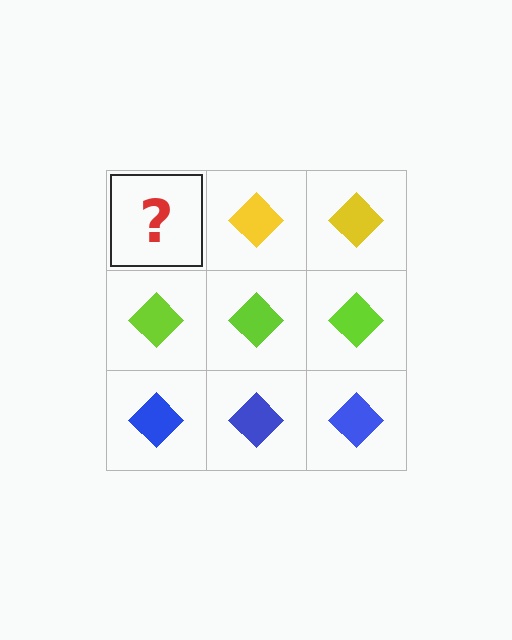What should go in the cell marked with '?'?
The missing cell should contain a yellow diamond.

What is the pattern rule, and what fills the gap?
The rule is that each row has a consistent color. The gap should be filled with a yellow diamond.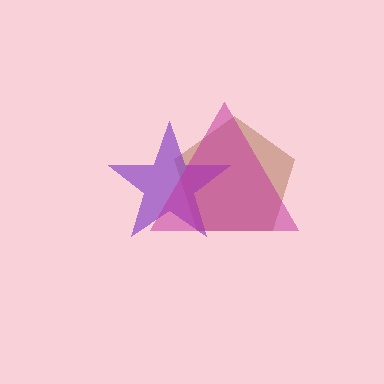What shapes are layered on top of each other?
The layered shapes are: a brown pentagon, a purple star, a magenta triangle.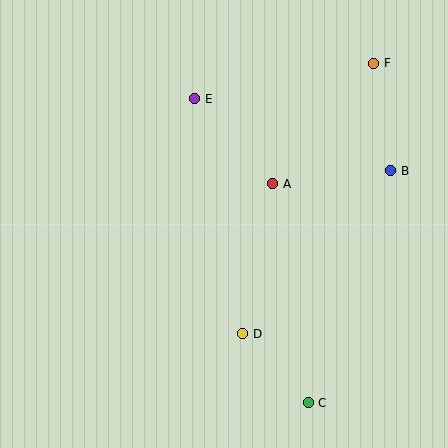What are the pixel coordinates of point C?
Point C is at (308, 403).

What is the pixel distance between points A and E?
The distance between A and E is 115 pixels.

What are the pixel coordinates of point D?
Point D is at (243, 334).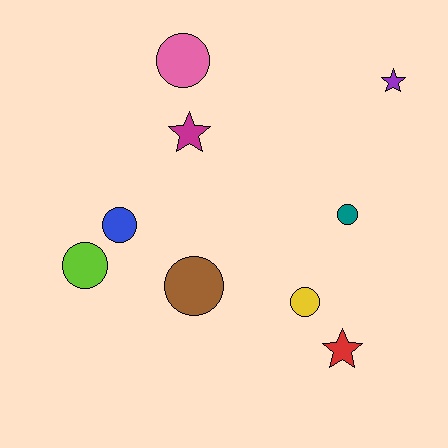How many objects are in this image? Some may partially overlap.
There are 9 objects.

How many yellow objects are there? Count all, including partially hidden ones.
There is 1 yellow object.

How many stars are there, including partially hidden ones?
There are 3 stars.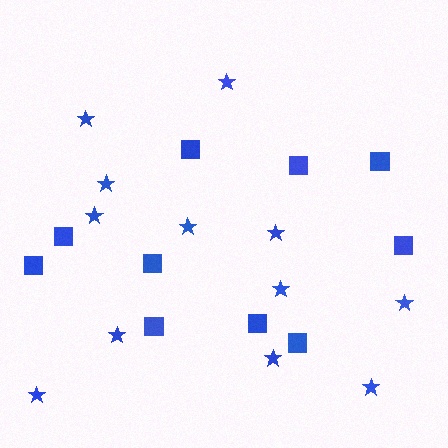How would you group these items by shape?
There are 2 groups: one group of squares (10) and one group of stars (12).